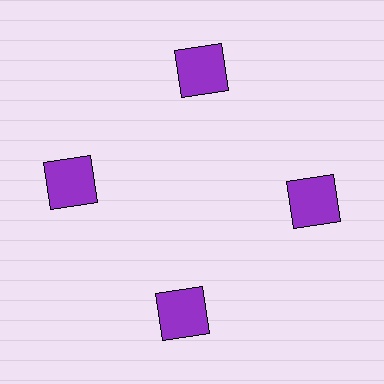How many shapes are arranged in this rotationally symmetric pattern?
There are 4 shapes, arranged in 4 groups of 1.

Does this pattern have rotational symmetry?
Yes, this pattern has 4-fold rotational symmetry. It looks the same after rotating 90 degrees around the center.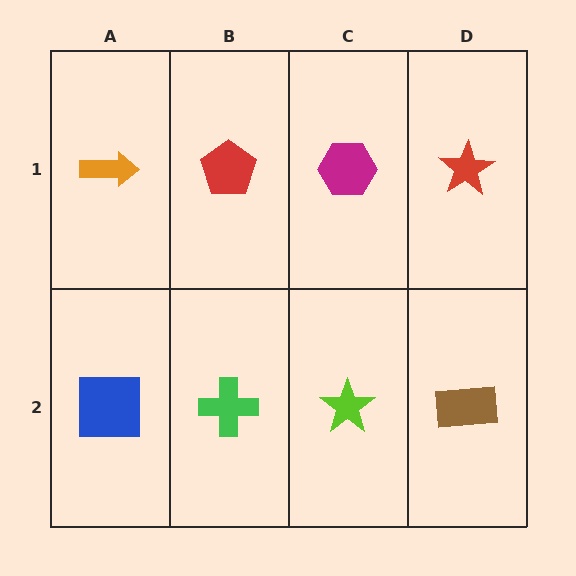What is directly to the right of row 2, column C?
A brown rectangle.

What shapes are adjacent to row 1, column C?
A lime star (row 2, column C), a red pentagon (row 1, column B), a red star (row 1, column D).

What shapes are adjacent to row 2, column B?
A red pentagon (row 1, column B), a blue square (row 2, column A), a lime star (row 2, column C).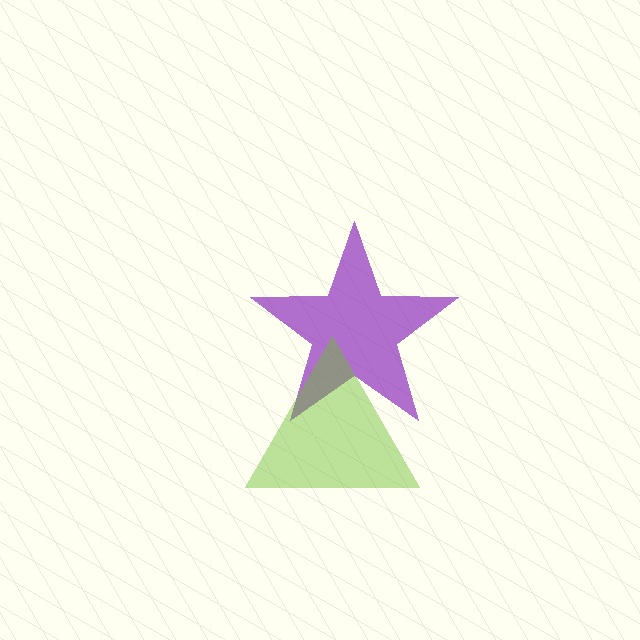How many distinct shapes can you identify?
There are 2 distinct shapes: a purple star, a lime triangle.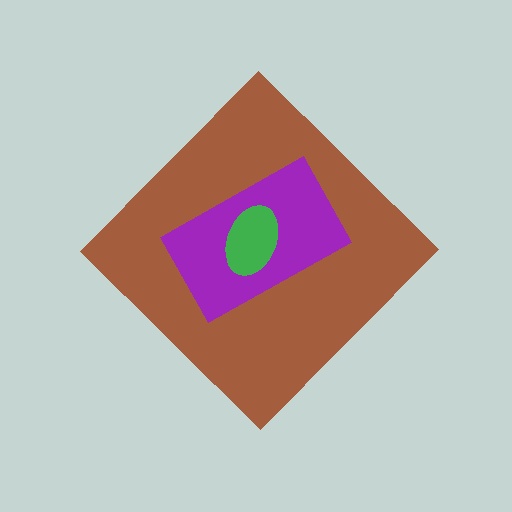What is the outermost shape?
The brown diamond.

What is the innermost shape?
The green ellipse.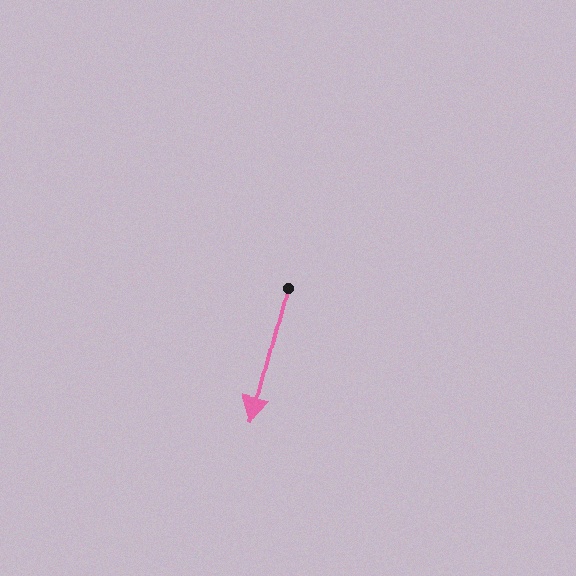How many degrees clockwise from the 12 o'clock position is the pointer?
Approximately 194 degrees.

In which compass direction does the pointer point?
South.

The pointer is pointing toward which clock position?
Roughly 6 o'clock.